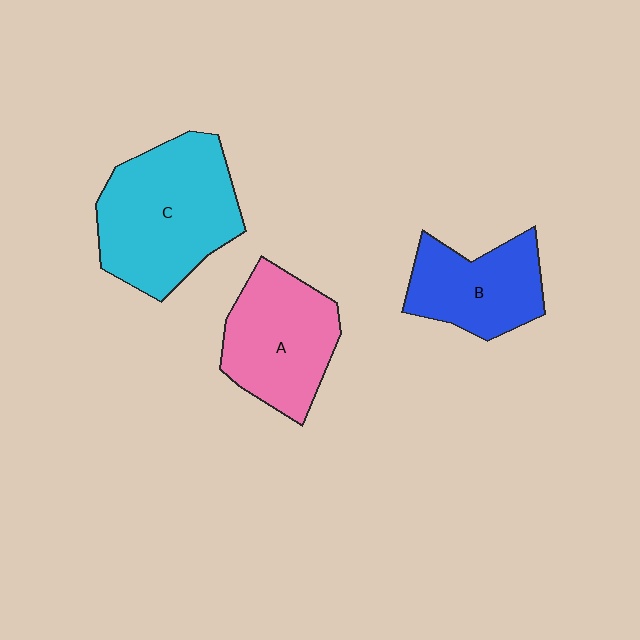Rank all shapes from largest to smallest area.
From largest to smallest: C (cyan), A (pink), B (blue).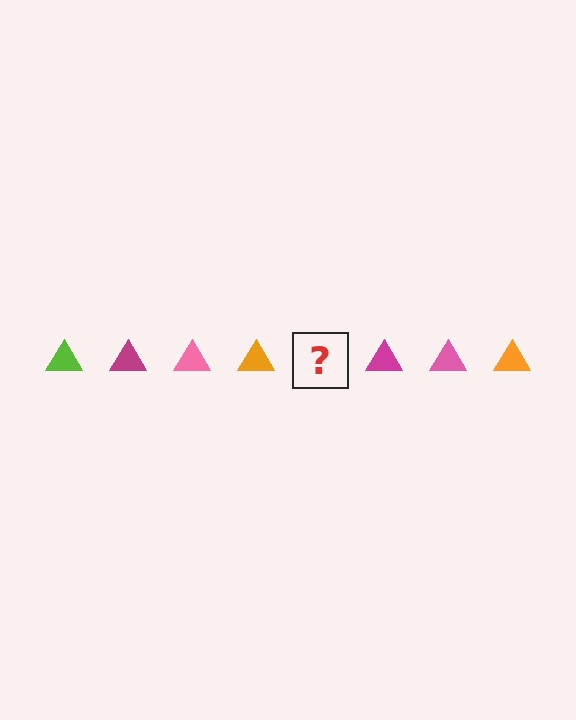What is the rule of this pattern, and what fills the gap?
The rule is that the pattern cycles through lime, magenta, pink, orange triangles. The gap should be filled with a lime triangle.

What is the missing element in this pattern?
The missing element is a lime triangle.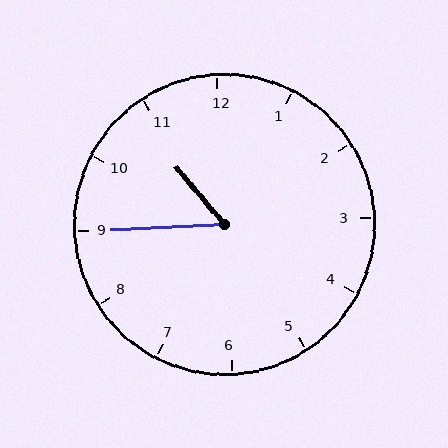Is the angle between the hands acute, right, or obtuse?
It is acute.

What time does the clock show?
10:45.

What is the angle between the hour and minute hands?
Approximately 52 degrees.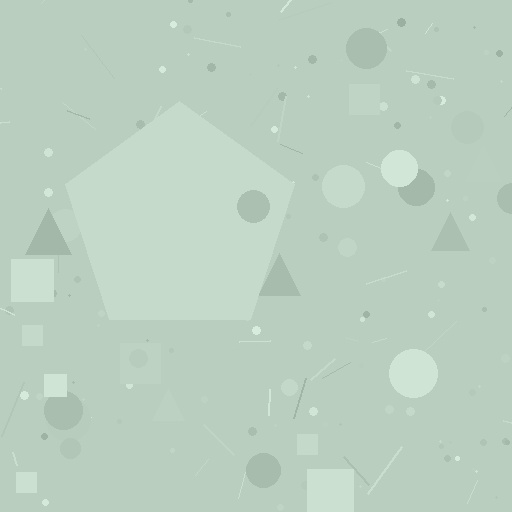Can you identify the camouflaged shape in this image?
The camouflaged shape is a pentagon.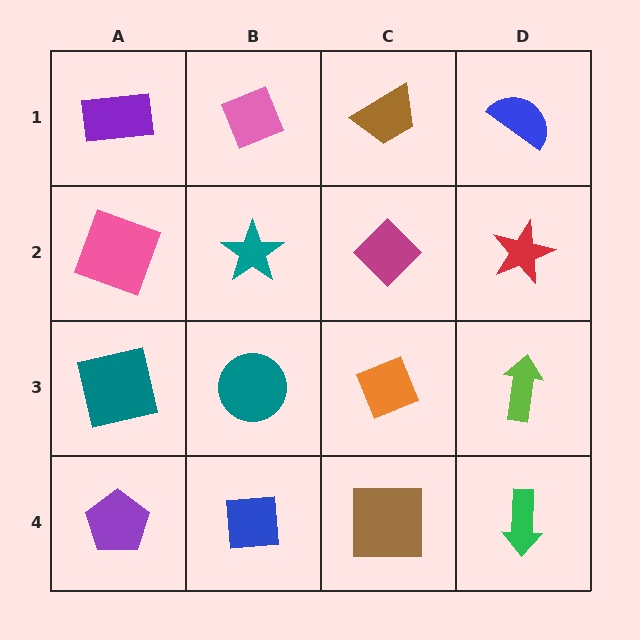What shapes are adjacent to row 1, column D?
A red star (row 2, column D), a brown trapezoid (row 1, column C).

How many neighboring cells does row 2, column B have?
4.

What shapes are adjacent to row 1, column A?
A pink square (row 2, column A), a pink diamond (row 1, column B).